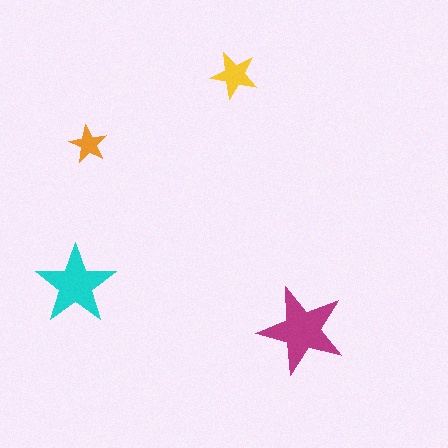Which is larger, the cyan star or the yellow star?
The cyan one.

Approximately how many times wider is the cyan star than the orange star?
About 2 times wider.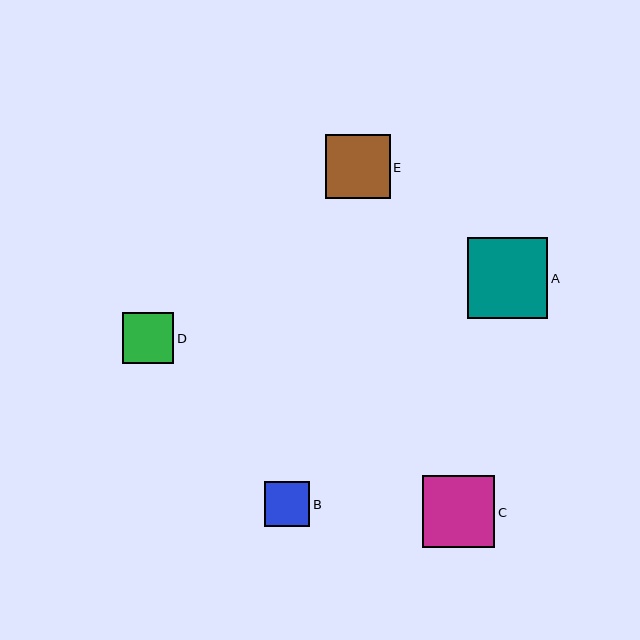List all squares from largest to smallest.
From largest to smallest: A, C, E, D, B.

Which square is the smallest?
Square B is the smallest with a size of approximately 45 pixels.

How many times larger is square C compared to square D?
Square C is approximately 1.4 times the size of square D.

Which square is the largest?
Square A is the largest with a size of approximately 80 pixels.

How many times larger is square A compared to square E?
Square A is approximately 1.2 times the size of square E.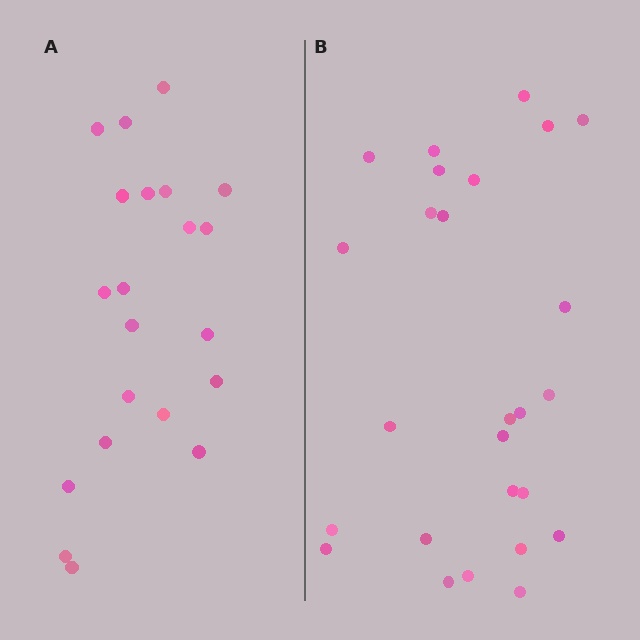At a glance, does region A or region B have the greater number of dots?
Region B (the right region) has more dots.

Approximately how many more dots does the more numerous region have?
Region B has about 5 more dots than region A.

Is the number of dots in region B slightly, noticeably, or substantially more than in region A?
Region B has only slightly more — the two regions are fairly close. The ratio is roughly 1.2 to 1.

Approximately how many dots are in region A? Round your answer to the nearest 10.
About 20 dots. (The exact count is 21, which rounds to 20.)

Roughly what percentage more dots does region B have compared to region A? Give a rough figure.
About 25% more.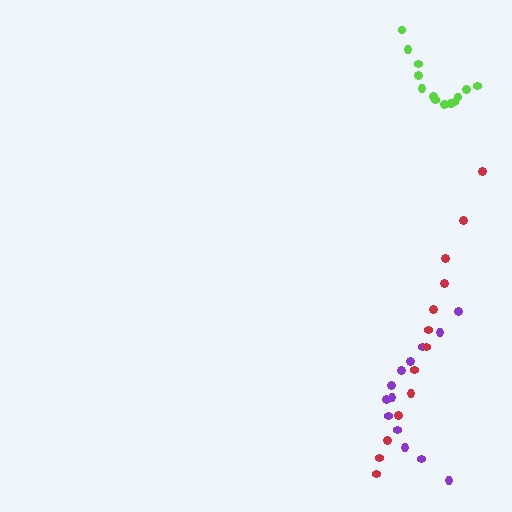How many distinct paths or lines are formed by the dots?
There are 3 distinct paths.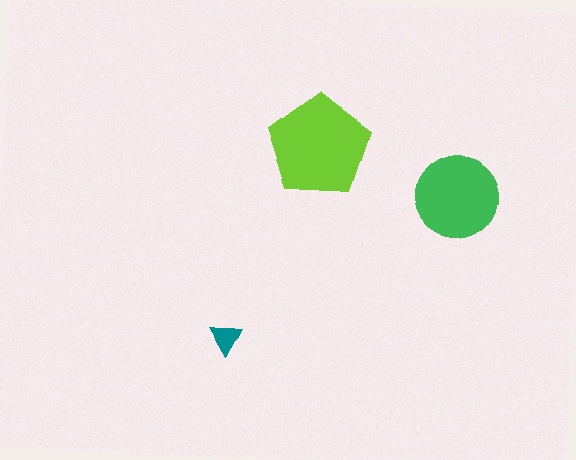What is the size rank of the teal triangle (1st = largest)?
3rd.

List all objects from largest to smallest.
The lime pentagon, the green circle, the teal triangle.